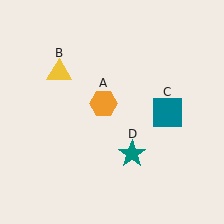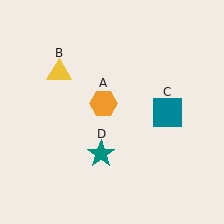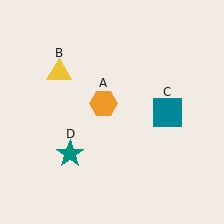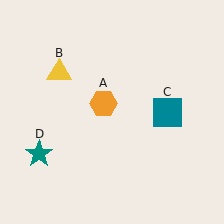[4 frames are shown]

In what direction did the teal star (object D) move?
The teal star (object D) moved left.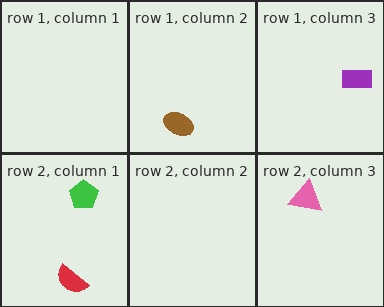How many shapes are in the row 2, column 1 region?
2.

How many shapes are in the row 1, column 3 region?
1.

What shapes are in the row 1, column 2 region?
The brown ellipse.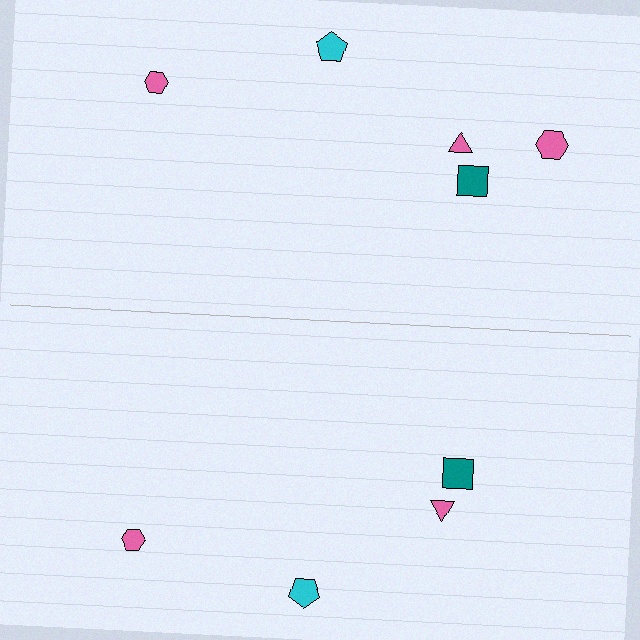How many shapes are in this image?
There are 9 shapes in this image.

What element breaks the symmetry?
A pink hexagon is missing from the bottom side.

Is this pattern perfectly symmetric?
No, the pattern is not perfectly symmetric. A pink hexagon is missing from the bottom side.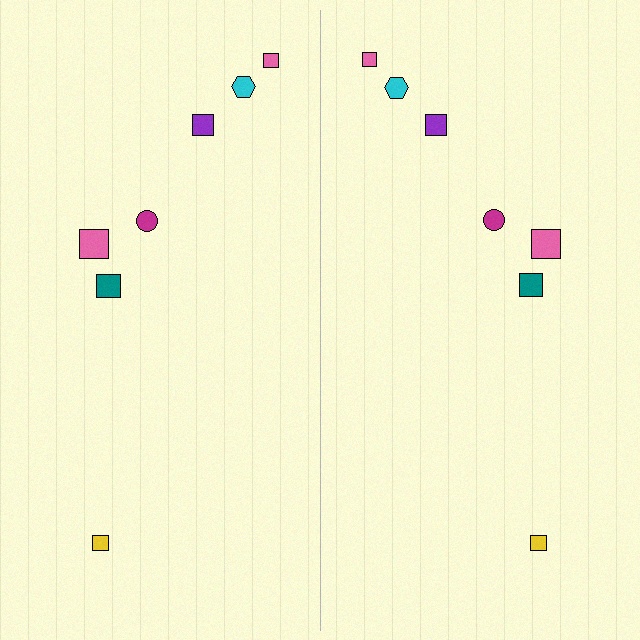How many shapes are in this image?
There are 14 shapes in this image.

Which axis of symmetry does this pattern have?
The pattern has a vertical axis of symmetry running through the center of the image.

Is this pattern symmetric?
Yes, this pattern has bilateral (reflection) symmetry.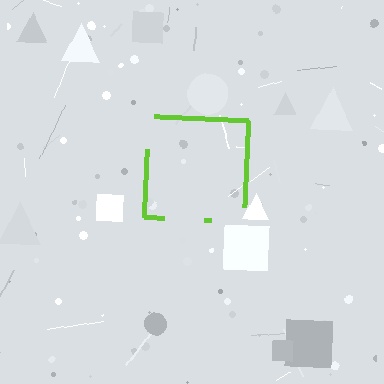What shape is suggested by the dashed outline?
The dashed outline suggests a square.